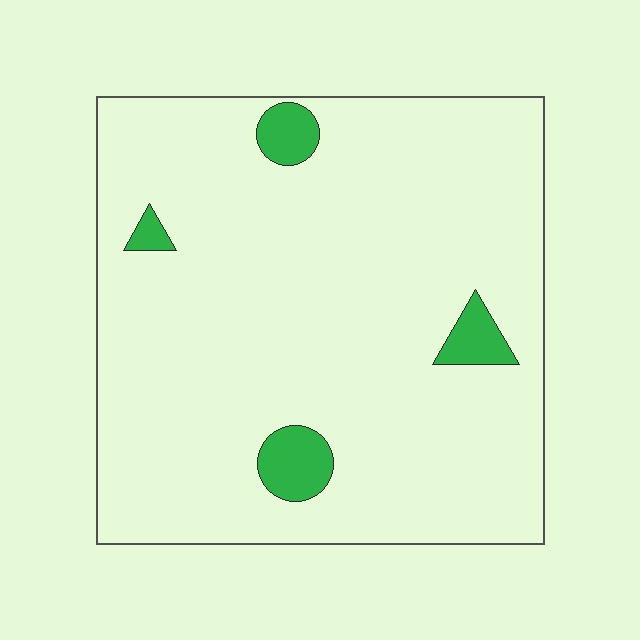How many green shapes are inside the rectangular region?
4.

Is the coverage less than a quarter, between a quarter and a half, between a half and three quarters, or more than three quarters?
Less than a quarter.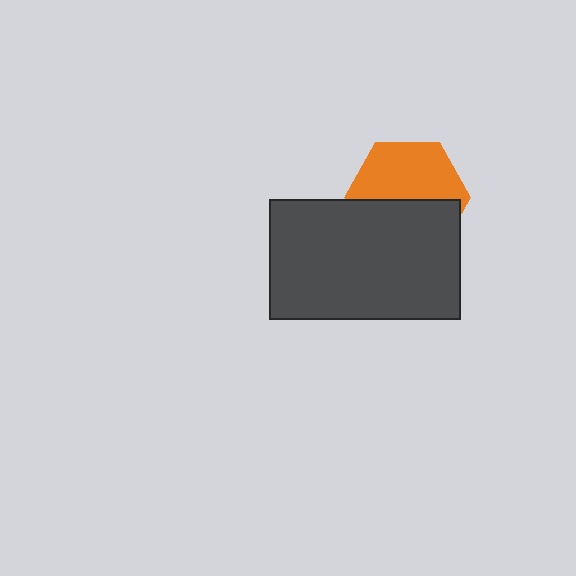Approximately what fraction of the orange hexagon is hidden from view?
Roughly 47% of the orange hexagon is hidden behind the dark gray rectangle.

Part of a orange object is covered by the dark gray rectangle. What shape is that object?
It is a hexagon.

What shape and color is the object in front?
The object in front is a dark gray rectangle.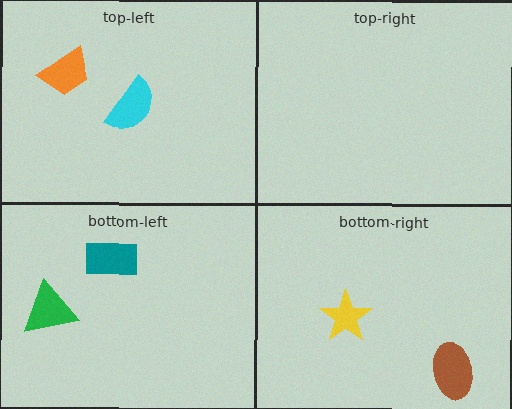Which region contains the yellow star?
The bottom-right region.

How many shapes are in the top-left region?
2.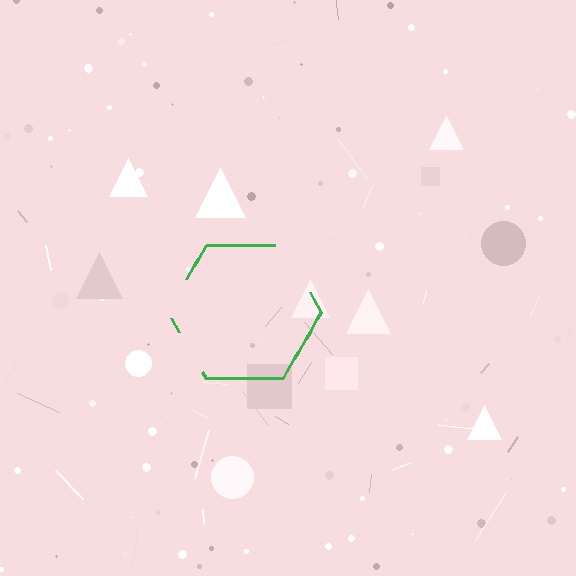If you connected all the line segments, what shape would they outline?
They would outline a hexagon.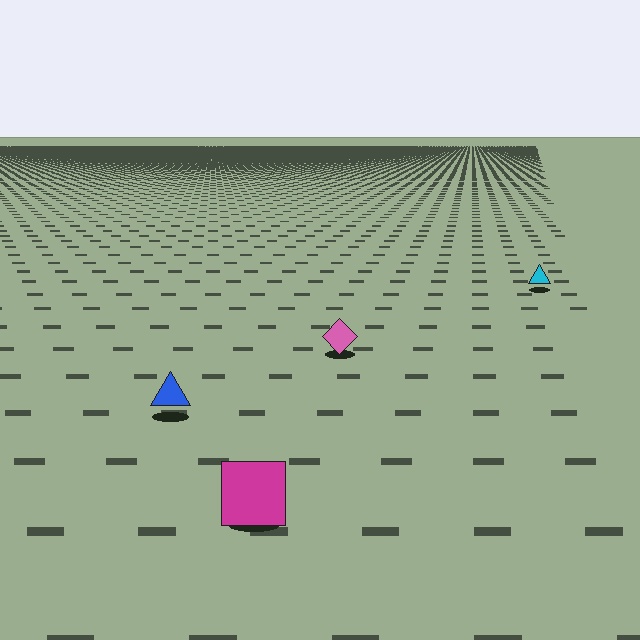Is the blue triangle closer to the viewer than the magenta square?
No. The magenta square is closer — you can tell from the texture gradient: the ground texture is coarser near it.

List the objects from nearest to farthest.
From nearest to farthest: the magenta square, the blue triangle, the pink diamond, the cyan triangle.